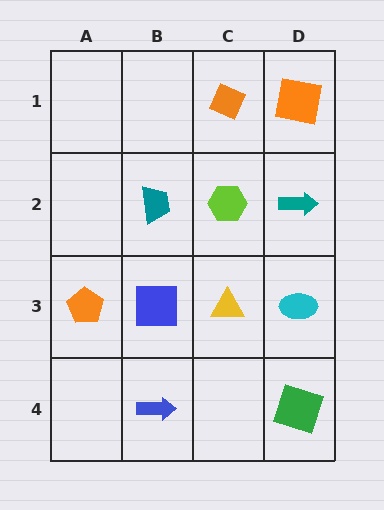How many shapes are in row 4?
2 shapes.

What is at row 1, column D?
An orange square.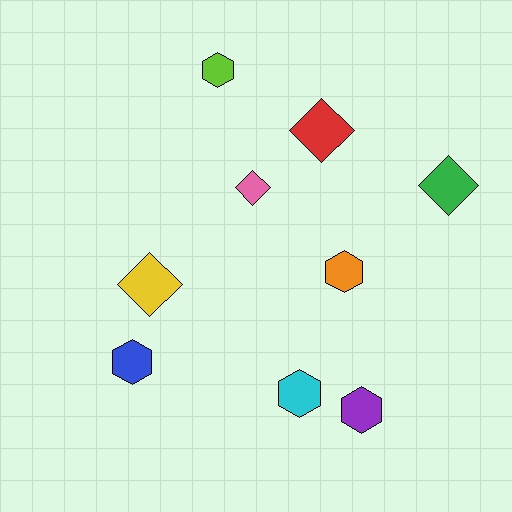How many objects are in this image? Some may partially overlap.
There are 9 objects.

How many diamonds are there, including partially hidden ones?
There are 4 diamonds.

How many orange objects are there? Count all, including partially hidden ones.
There is 1 orange object.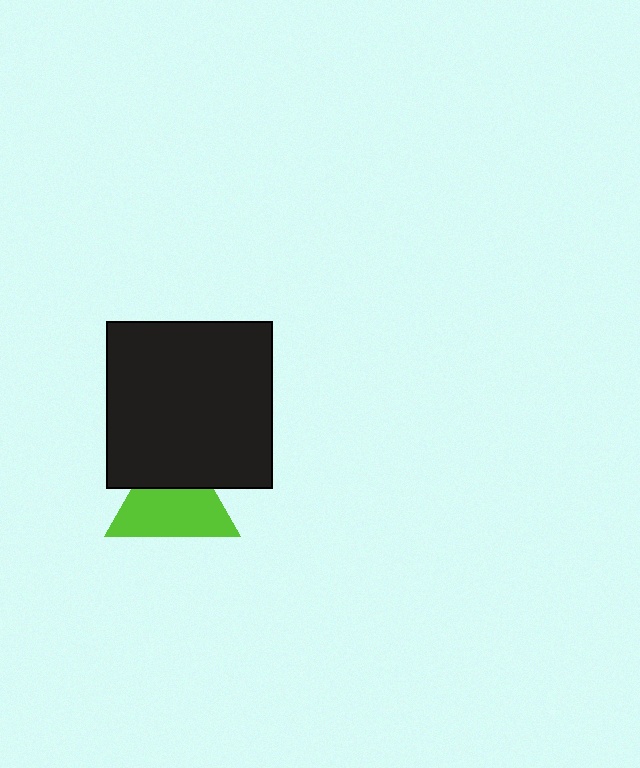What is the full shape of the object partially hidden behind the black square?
The partially hidden object is a lime triangle.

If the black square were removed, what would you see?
You would see the complete lime triangle.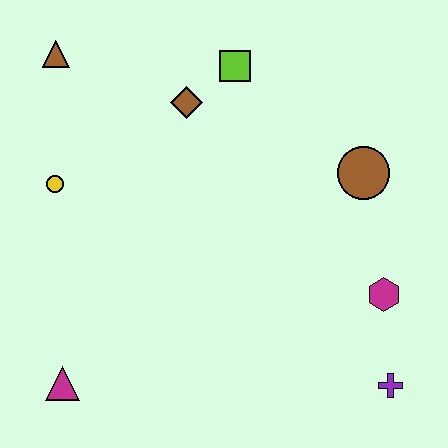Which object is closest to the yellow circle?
The brown triangle is closest to the yellow circle.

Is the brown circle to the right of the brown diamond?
Yes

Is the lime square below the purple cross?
No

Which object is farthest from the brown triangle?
The purple cross is farthest from the brown triangle.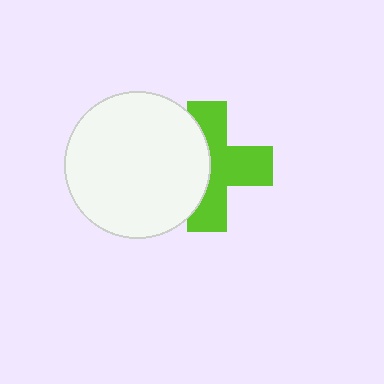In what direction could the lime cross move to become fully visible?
The lime cross could move right. That would shift it out from behind the white circle entirely.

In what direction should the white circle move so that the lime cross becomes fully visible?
The white circle should move left. That is the shortest direction to clear the overlap and leave the lime cross fully visible.